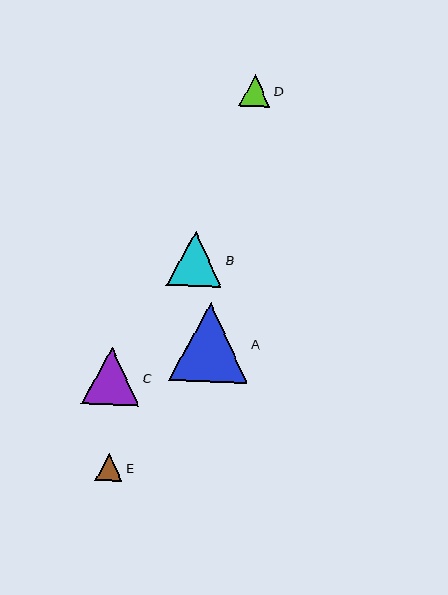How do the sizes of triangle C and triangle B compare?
Triangle C and triangle B are approximately the same size.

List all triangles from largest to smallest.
From largest to smallest: A, C, B, D, E.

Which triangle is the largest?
Triangle A is the largest with a size of approximately 79 pixels.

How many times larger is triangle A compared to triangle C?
Triangle A is approximately 1.4 times the size of triangle C.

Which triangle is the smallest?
Triangle E is the smallest with a size of approximately 27 pixels.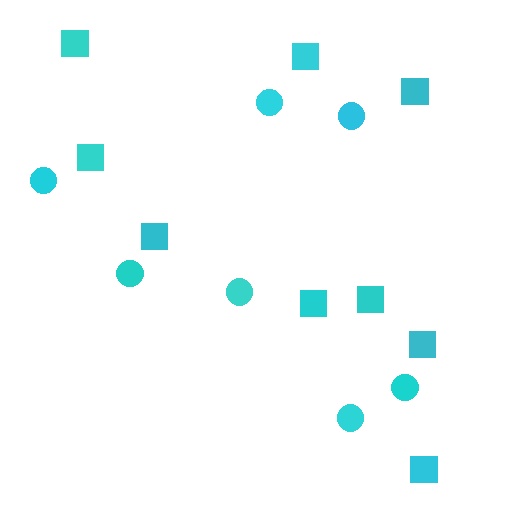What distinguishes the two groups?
There are 2 groups: one group of circles (7) and one group of squares (9).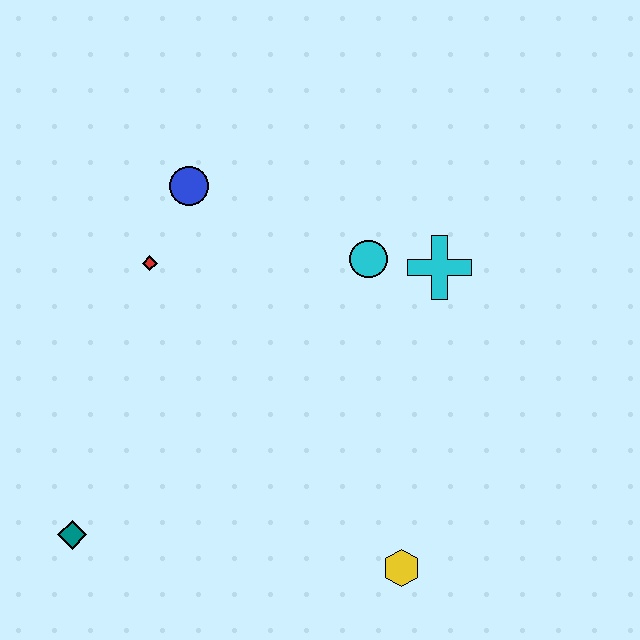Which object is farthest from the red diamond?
The yellow hexagon is farthest from the red diamond.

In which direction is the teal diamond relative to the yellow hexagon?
The teal diamond is to the left of the yellow hexagon.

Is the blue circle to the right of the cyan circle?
No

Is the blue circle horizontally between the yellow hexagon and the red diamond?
Yes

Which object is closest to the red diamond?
The blue circle is closest to the red diamond.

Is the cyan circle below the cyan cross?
No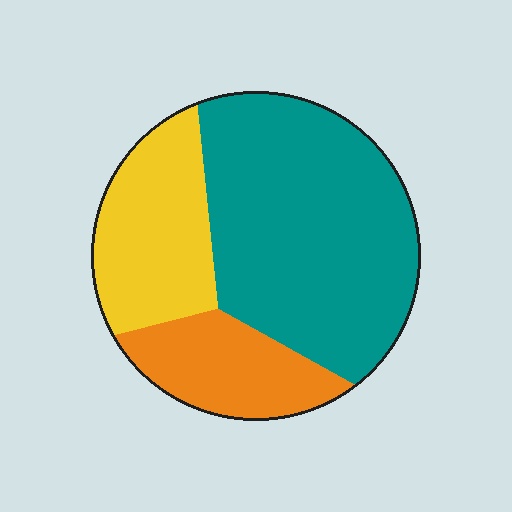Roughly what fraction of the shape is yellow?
Yellow covers 25% of the shape.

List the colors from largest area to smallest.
From largest to smallest: teal, yellow, orange.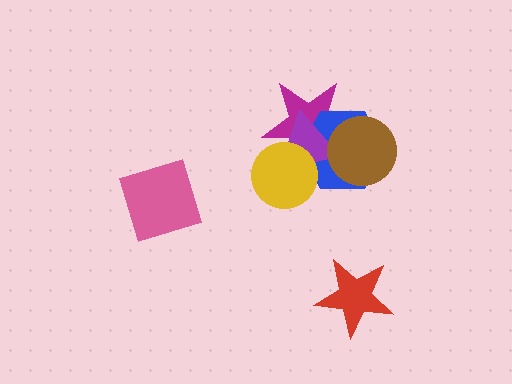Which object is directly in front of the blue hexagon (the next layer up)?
The purple triangle is directly in front of the blue hexagon.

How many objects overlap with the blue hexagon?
4 objects overlap with the blue hexagon.